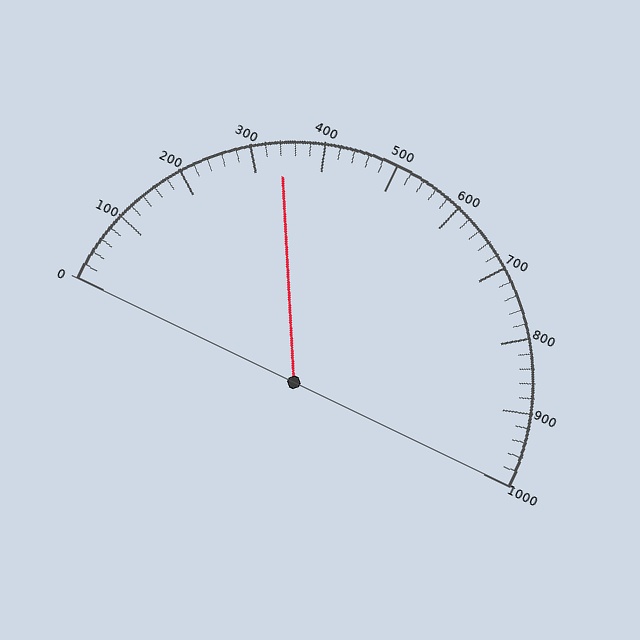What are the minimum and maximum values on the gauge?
The gauge ranges from 0 to 1000.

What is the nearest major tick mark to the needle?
The nearest major tick mark is 300.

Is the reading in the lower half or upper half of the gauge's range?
The reading is in the lower half of the range (0 to 1000).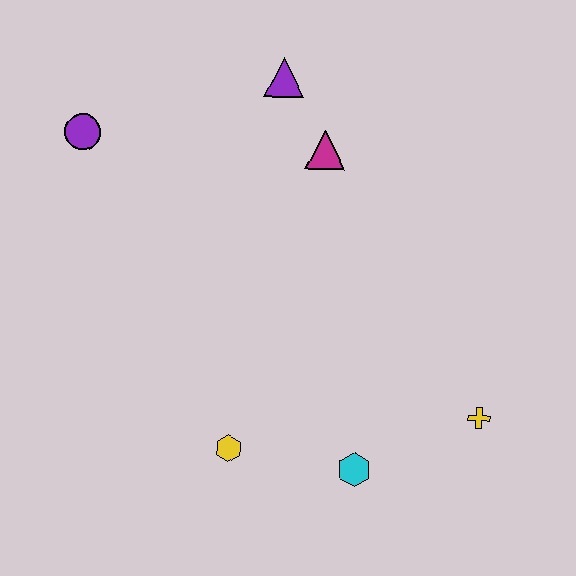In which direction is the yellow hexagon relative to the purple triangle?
The yellow hexagon is below the purple triangle.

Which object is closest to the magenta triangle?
The purple triangle is closest to the magenta triangle.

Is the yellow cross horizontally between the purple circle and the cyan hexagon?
No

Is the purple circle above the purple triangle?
No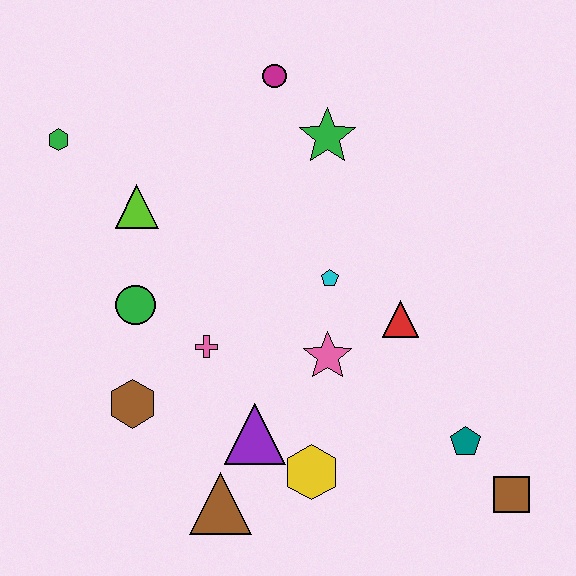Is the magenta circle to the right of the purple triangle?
Yes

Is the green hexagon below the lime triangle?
No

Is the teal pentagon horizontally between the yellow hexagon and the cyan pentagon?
No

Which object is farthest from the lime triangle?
The brown square is farthest from the lime triangle.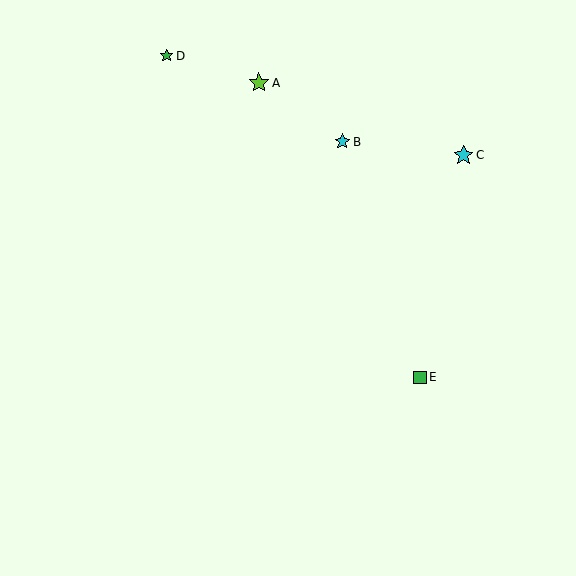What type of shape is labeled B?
Shape B is a cyan star.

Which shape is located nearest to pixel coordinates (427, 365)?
The green square (labeled E) at (420, 377) is nearest to that location.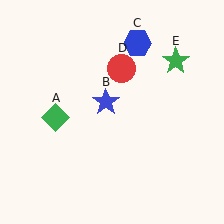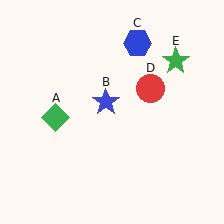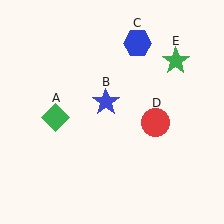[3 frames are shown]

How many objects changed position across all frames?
1 object changed position: red circle (object D).